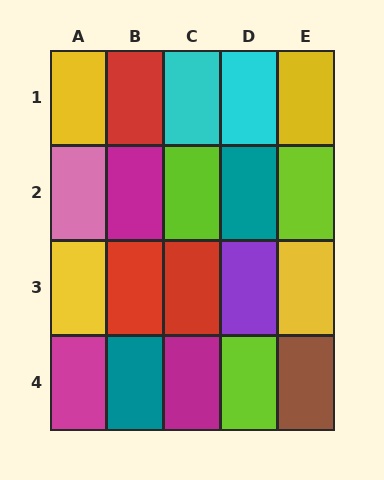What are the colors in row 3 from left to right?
Yellow, red, red, purple, yellow.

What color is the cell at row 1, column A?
Yellow.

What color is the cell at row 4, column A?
Magenta.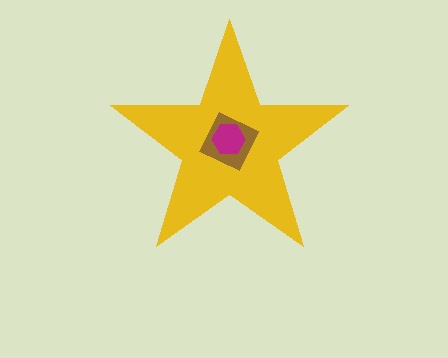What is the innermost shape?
The magenta hexagon.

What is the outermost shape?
The yellow star.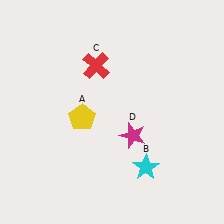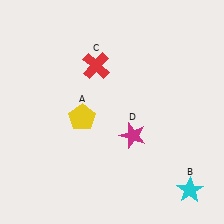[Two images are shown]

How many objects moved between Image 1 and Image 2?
1 object moved between the two images.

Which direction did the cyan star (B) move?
The cyan star (B) moved right.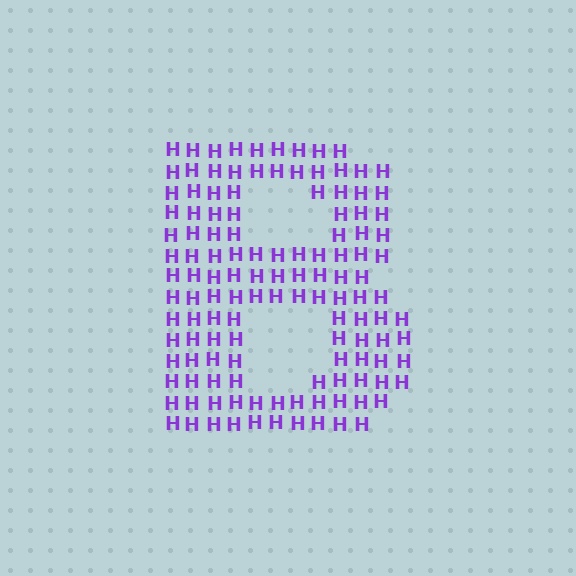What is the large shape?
The large shape is the letter B.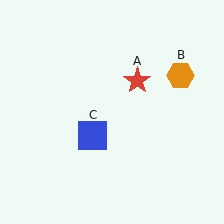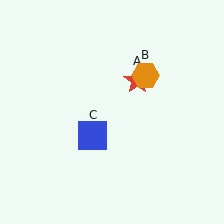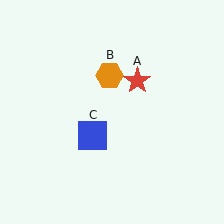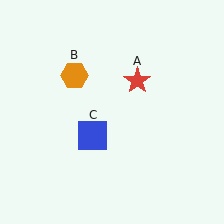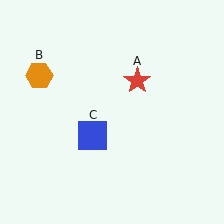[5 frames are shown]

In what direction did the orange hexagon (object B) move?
The orange hexagon (object B) moved left.